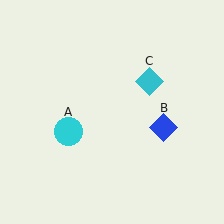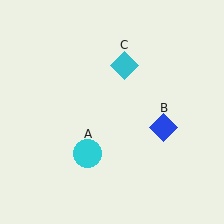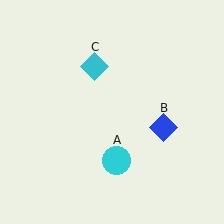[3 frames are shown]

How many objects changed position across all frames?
2 objects changed position: cyan circle (object A), cyan diamond (object C).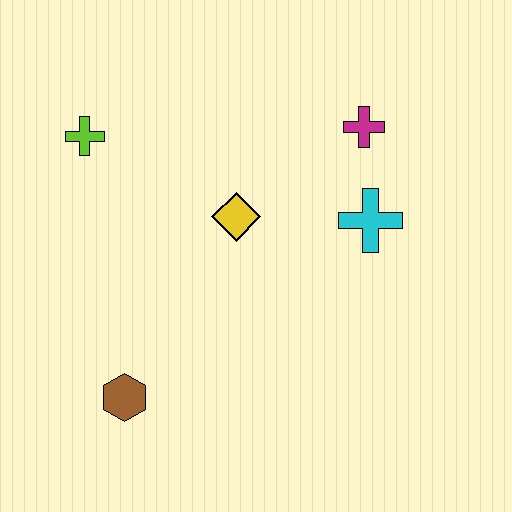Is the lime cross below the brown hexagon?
No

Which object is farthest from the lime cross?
The cyan cross is farthest from the lime cross.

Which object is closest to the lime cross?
The yellow diamond is closest to the lime cross.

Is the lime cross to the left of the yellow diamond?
Yes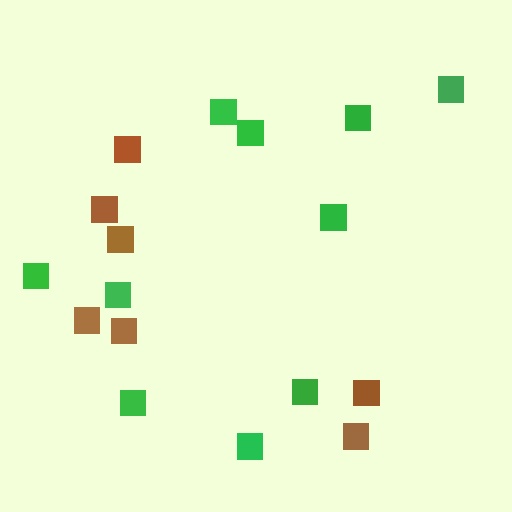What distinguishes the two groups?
There are 2 groups: one group of green squares (10) and one group of brown squares (7).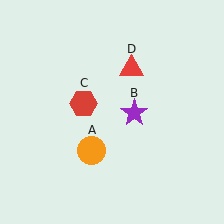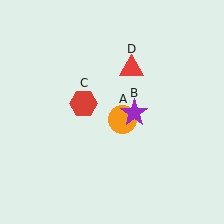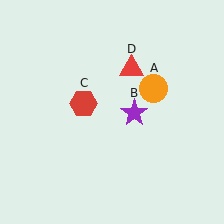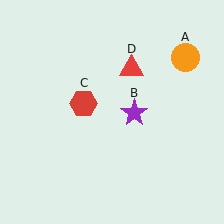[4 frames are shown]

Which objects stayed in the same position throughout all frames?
Purple star (object B) and red hexagon (object C) and red triangle (object D) remained stationary.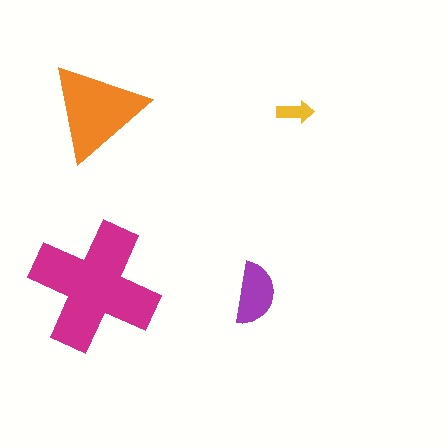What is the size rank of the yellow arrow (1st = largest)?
4th.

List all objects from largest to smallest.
The magenta cross, the orange triangle, the purple semicircle, the yellow arrow.